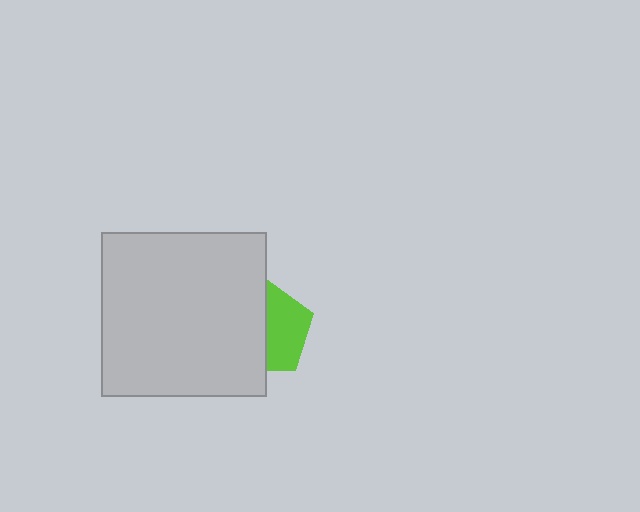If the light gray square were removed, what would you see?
You would see the complete lime pentagon.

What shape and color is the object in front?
The object in front is a light gray square.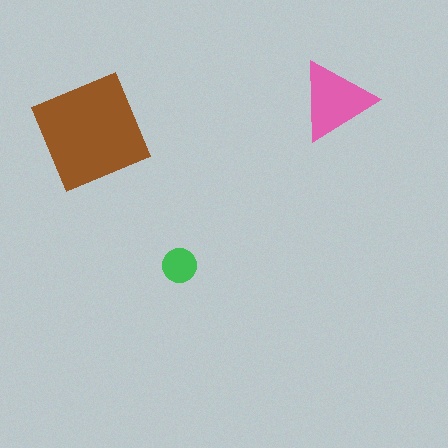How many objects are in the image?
There are 3 objects in the image.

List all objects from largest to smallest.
The brown square, the pink triangle, the green circle.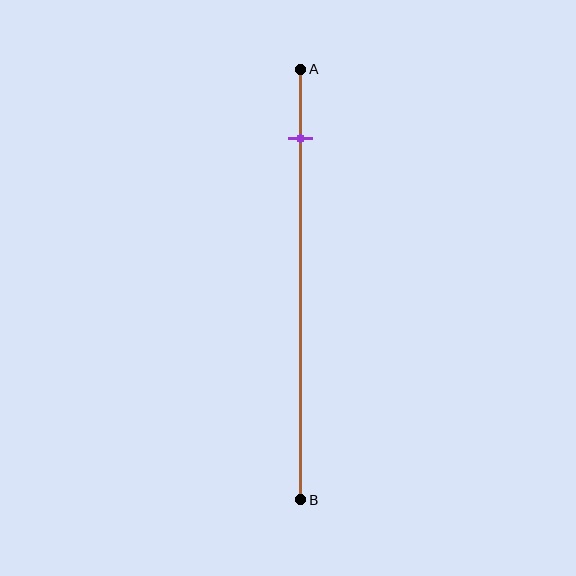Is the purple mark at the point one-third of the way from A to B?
No, the mark is at about 15% from A, not at the 33% one-third point.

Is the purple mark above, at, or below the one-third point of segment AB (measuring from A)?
The purple mark is above the one-third point of segment AB.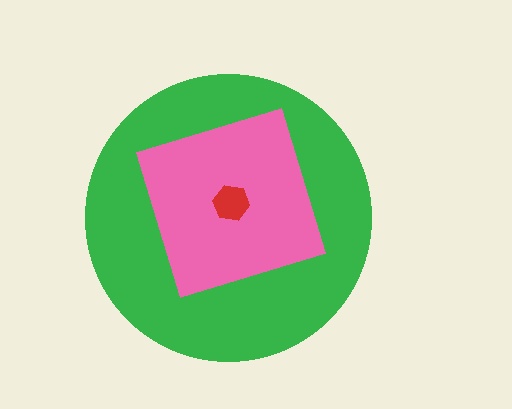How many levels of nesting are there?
3.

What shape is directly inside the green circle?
The pink square.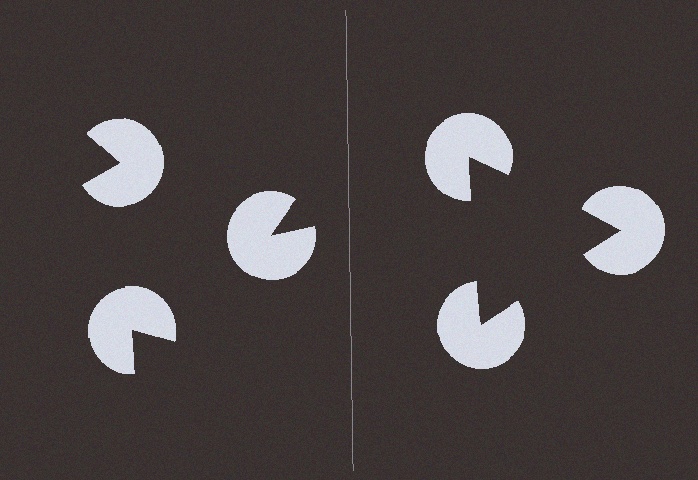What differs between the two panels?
The pac-man discs are positioned identically on both sides; only the wedge orientations differ. On the right they align to a triangle; on the left they are misaligned.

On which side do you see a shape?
An illusory triangle appears on the right side. On the left side the wedge cuts are rotated, so no coherent shape forms.